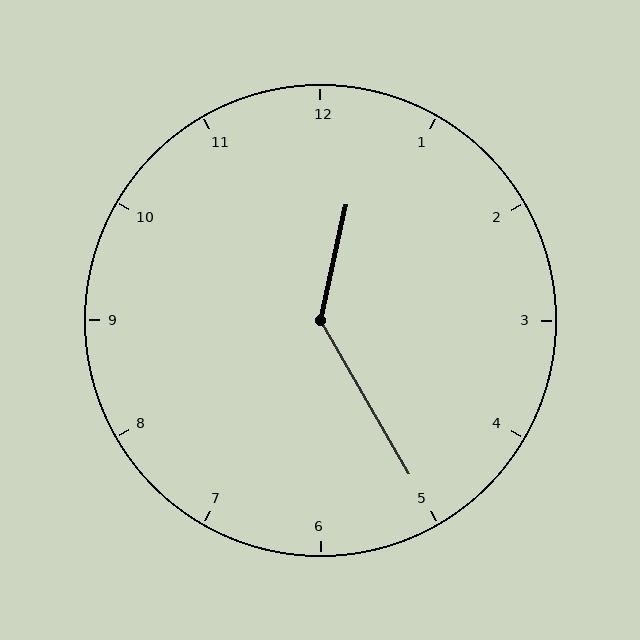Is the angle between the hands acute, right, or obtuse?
It is obtuse.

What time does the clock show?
12:25.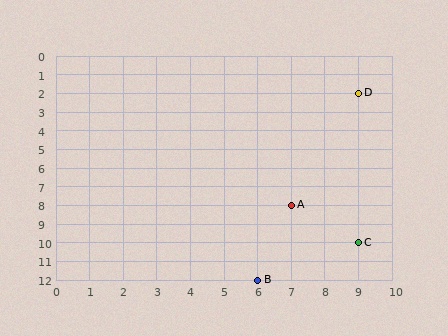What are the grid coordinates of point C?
Point C is at grid coordinates (9, 10).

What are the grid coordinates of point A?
Point A is at grid coordinates (7, 8).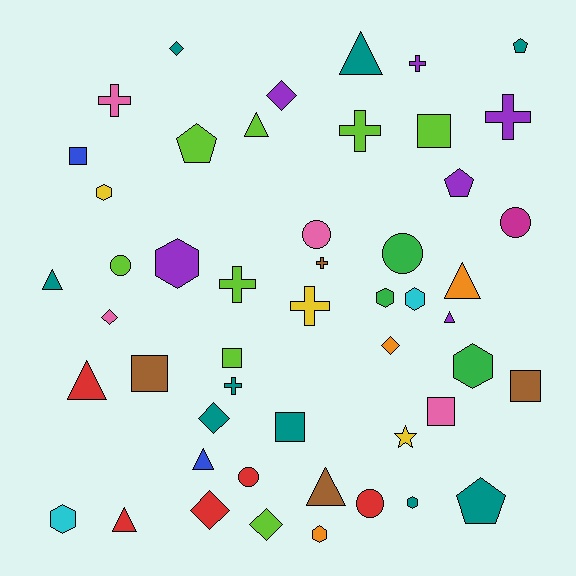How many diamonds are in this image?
There are 7 diamonds.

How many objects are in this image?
There are 50 objects.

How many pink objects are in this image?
There are 4 pink objects.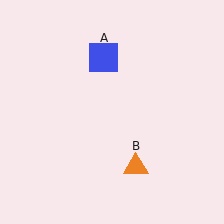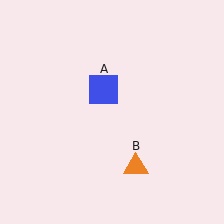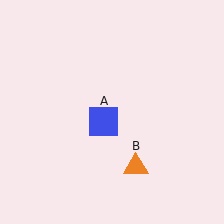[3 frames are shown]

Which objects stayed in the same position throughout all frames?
Orange triangle (object B) remained stationary.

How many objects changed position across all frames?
1 object changed position: blue square (object A).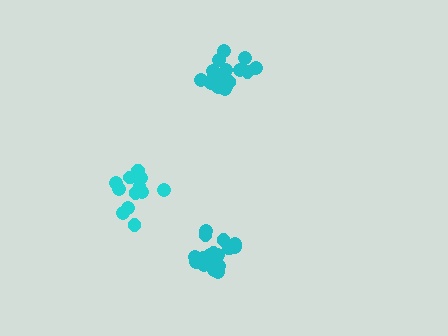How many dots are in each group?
Group 1: 13 dots, Group 2: 18 dots, Group 3: 18 dots (49 total).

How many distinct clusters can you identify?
There are 3 distinct clusters.